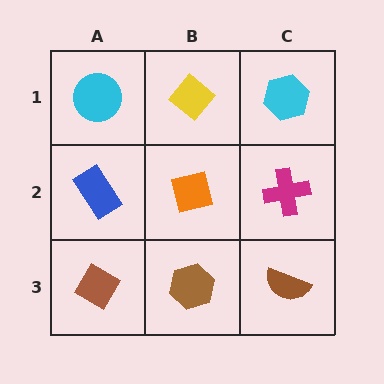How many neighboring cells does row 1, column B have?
3.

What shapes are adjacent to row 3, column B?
An orange square (row 2, column B), a brown diamond (row 3, column A), a brown semicircle (row 3, column C).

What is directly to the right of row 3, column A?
A brown hexagon.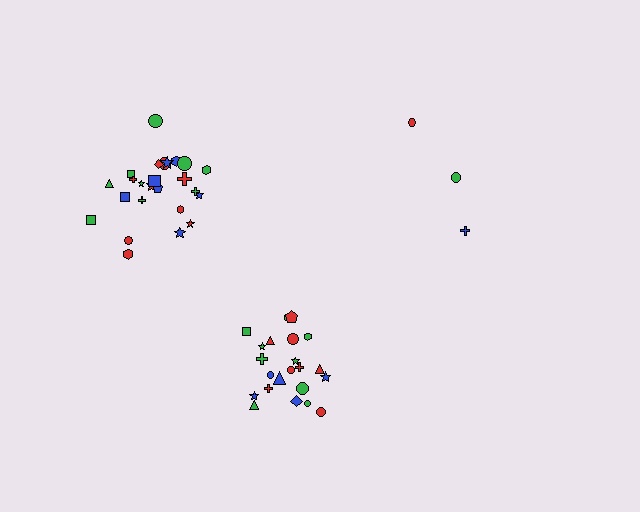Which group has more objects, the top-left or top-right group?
The top-left group.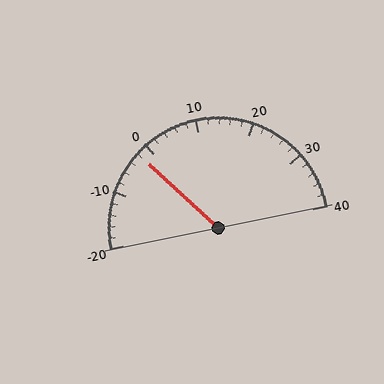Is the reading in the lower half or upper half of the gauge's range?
The reading is in the lower half of the range (-20 to 40).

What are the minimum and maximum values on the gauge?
The gauge ranges from -20 to 40.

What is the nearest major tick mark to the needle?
The nearest major tick mark is 0.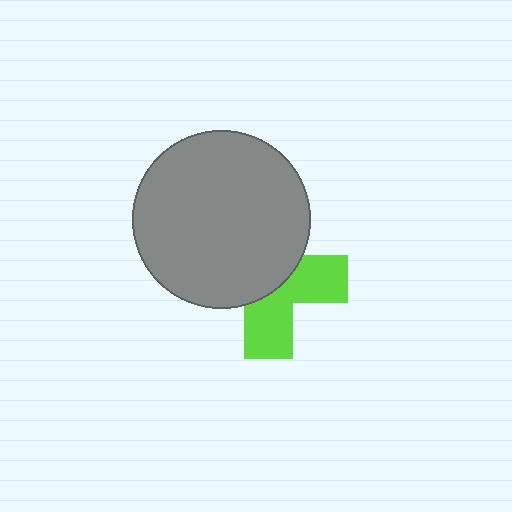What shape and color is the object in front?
The object in front is a gray circle.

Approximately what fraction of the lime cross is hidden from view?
Roughly 56% of the lime cross is hidden behind the gray circle.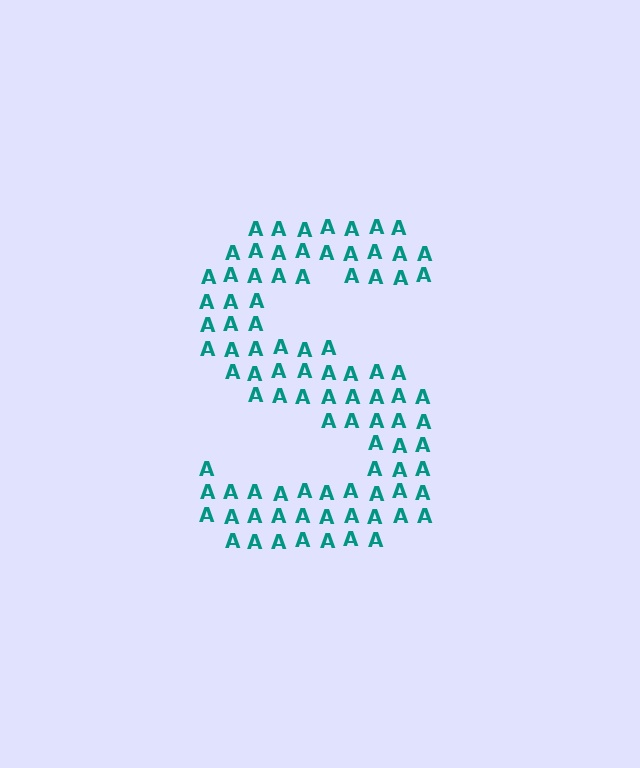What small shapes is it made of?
It is made of small letter A's.